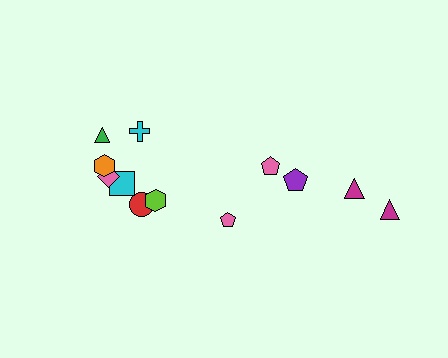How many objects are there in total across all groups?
There are 12 objects.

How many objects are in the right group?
There are 4 objects.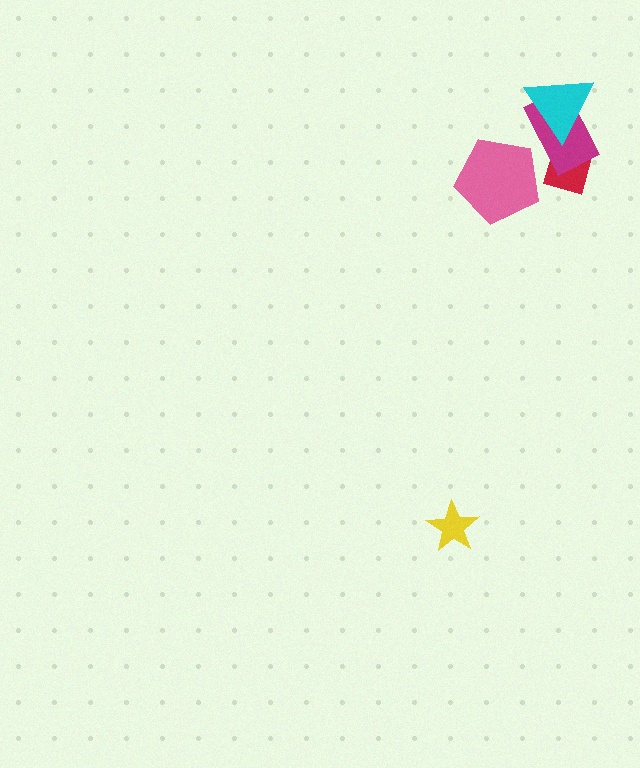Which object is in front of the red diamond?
The magenta rectangle is in front of the red diamond.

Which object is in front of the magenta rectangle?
The cyan triangle is in front of the magenta rectangle.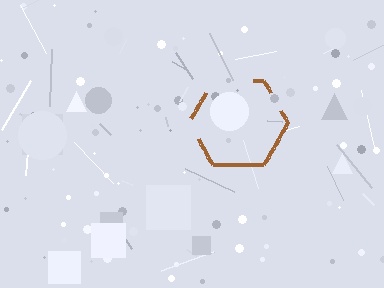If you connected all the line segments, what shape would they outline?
They would outline a hexagon.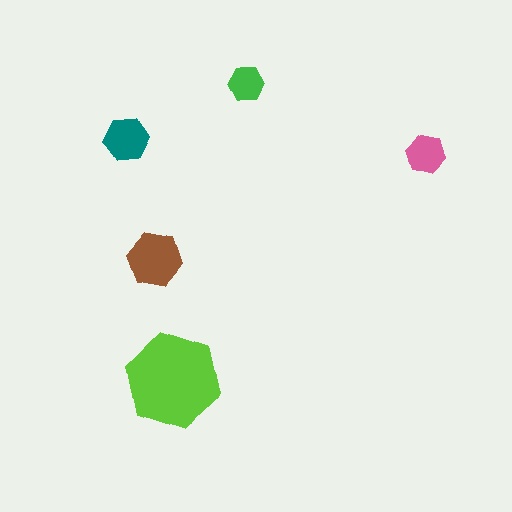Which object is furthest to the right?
The pink hexagon is rightmost.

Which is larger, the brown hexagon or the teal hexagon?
The brown one.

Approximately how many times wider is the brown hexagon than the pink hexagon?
About 1.5 times wider.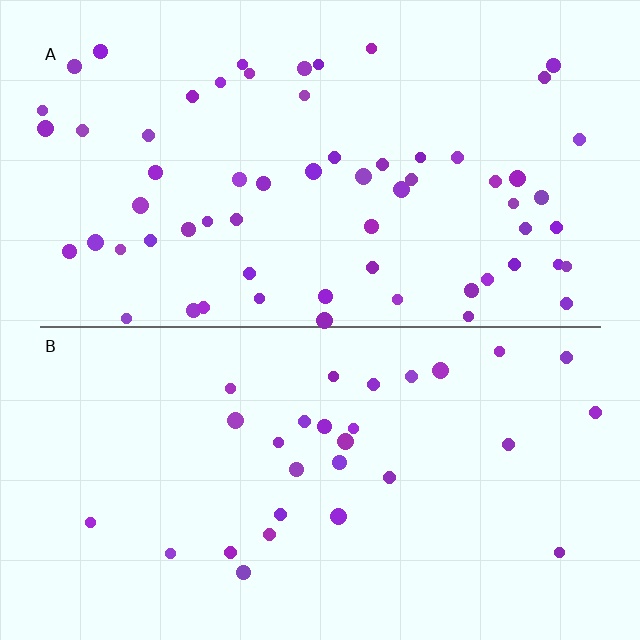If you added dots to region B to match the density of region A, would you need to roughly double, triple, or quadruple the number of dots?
Approximately double.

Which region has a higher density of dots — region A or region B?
A (the top).